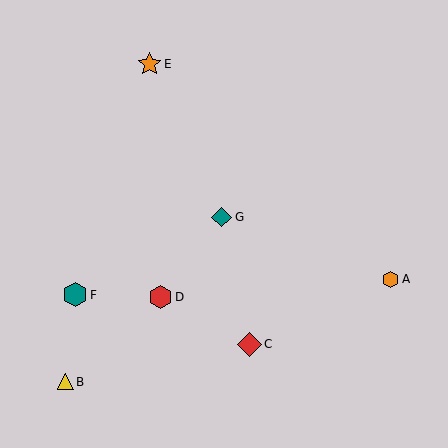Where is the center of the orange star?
The center of the orange star is at (150, 64).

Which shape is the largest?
The red diamond (labeled C) is the largest.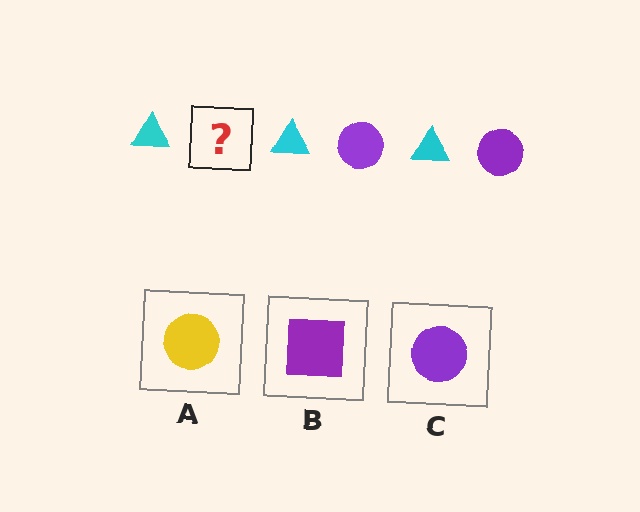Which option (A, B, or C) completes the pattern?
C.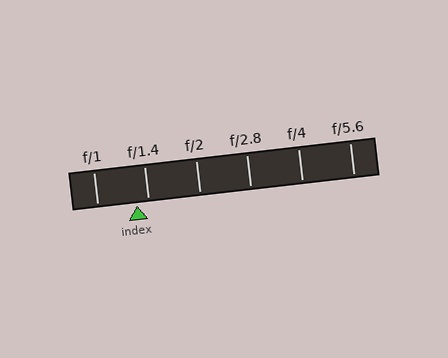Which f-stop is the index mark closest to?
The index mark is closest to f/1.4.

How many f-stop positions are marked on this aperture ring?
There are 6 f-stop positions marked.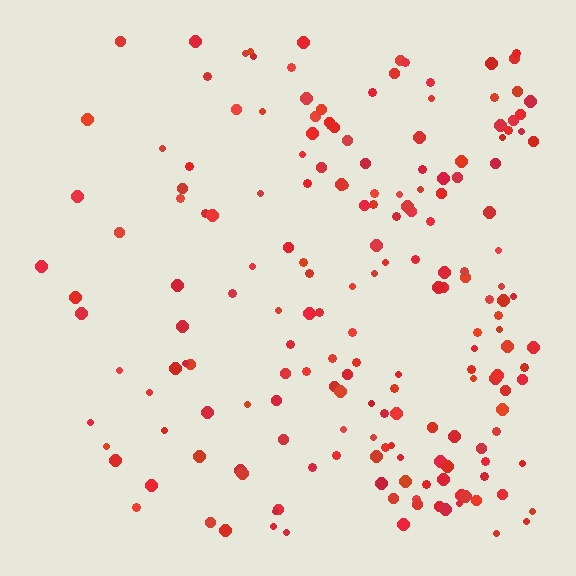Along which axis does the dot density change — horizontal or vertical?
Horizontal.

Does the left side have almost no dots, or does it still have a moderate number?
Still a moderate number, just noticeably fewer than the right.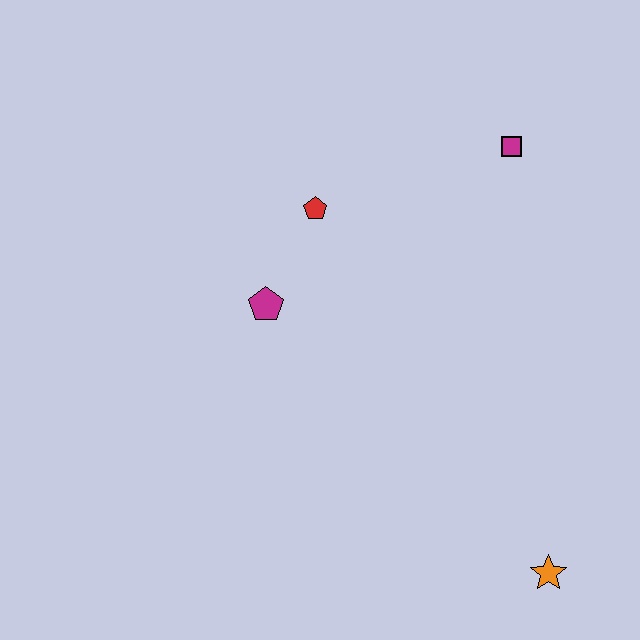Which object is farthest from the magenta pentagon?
The orange star is farthest from the magenta pentagon.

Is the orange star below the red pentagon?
Yes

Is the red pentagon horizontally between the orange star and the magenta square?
No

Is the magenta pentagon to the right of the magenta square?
No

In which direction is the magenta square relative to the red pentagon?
The magenta square is to the right of the red pentagon.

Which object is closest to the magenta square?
The red pentagon is closest to the magenta square.